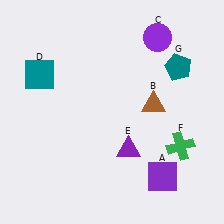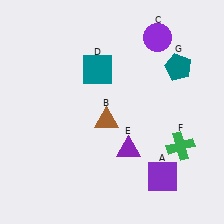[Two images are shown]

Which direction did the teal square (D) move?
The teal square (D) moved right.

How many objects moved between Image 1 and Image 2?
2 objects moved between the two images.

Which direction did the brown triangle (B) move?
The brown triangle (B) moved left.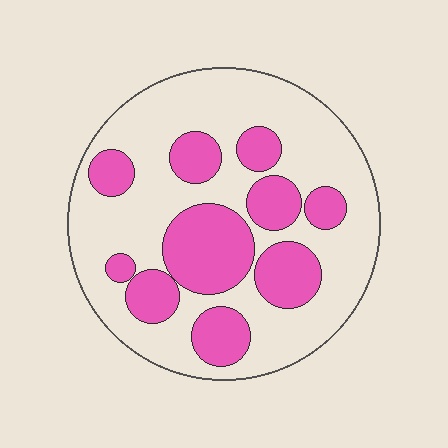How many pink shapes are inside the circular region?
10.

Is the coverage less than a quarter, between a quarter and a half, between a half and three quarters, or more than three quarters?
Between a quarter and a half.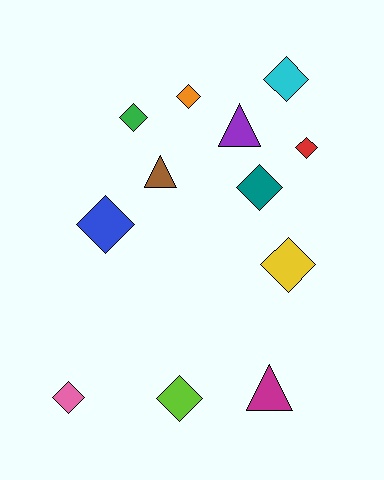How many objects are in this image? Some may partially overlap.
There are 12 objects.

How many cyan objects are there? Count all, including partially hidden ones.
There is 1 cyan object.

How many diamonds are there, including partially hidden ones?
There are 9 diamonds.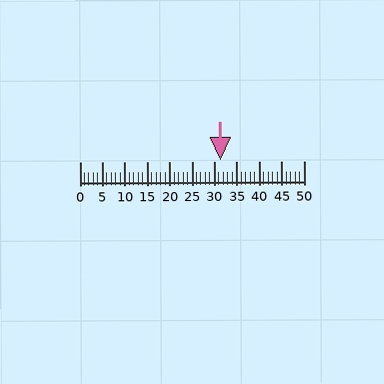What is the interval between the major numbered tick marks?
The major tick marks are spaced 5 units apart.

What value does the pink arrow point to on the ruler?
The pink arrow points to approximately 31.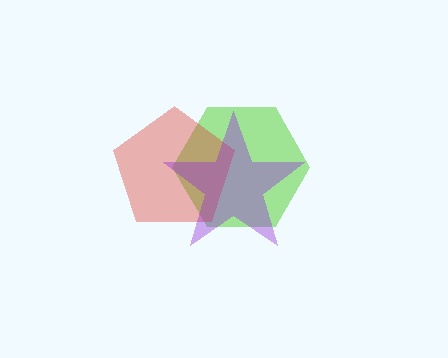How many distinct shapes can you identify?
There are 3 distinct shapes: a lime hexagon, a red pentagon, a purple star.